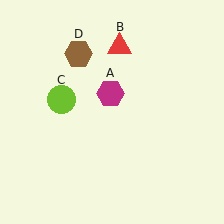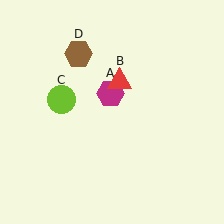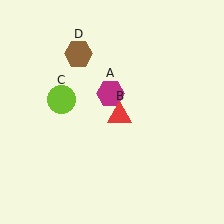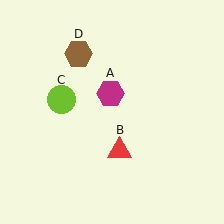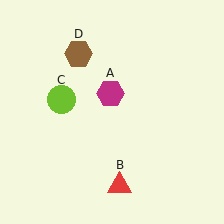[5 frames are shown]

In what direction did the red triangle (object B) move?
The red triangle (object B) moved down.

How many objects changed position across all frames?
1 object changed position: red triangle (object B).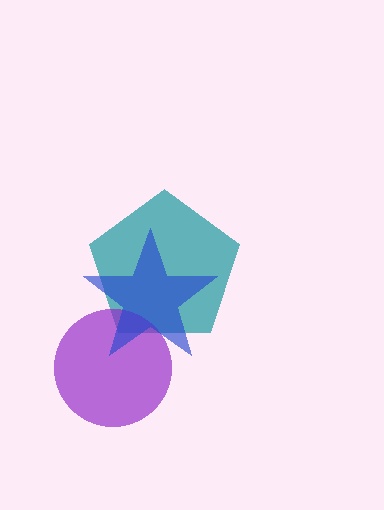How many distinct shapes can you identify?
There are 3 distinct shapes: a teal pentagon, a purple circle, a blue star.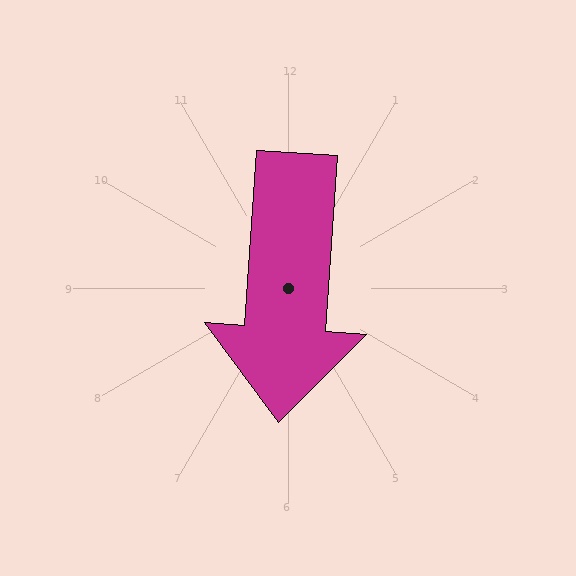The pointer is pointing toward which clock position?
Roughly 6 o'clock.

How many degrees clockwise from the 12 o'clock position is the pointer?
Approximately 184 degrees.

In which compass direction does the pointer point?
South.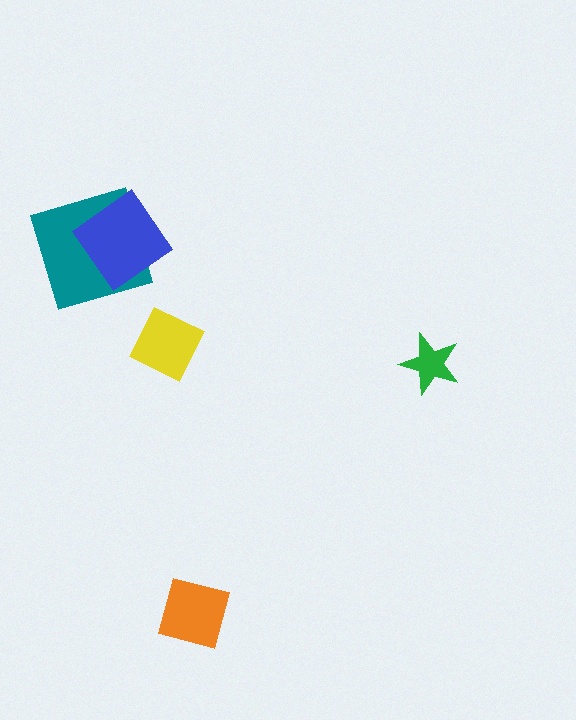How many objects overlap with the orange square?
0 objects overlap with the orange square.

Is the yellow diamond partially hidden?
No, no other shape covers it.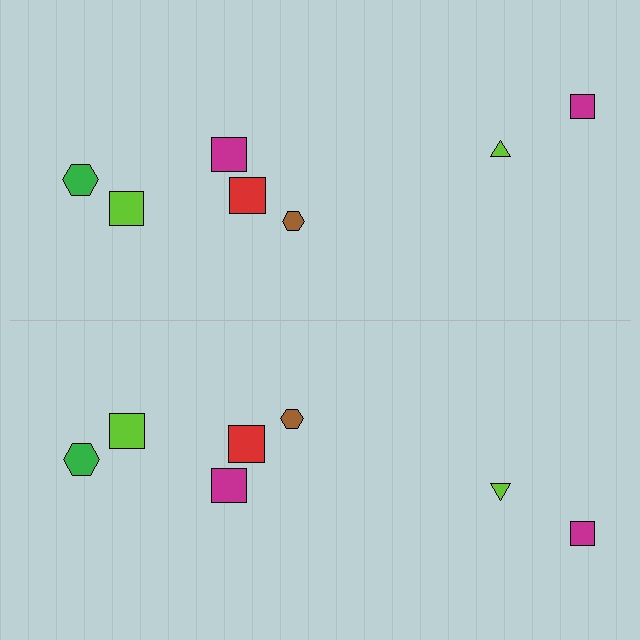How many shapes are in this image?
There are 14 shapes in this image.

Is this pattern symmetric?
Yes, this pattern has bilateral (reflection) symmetry.